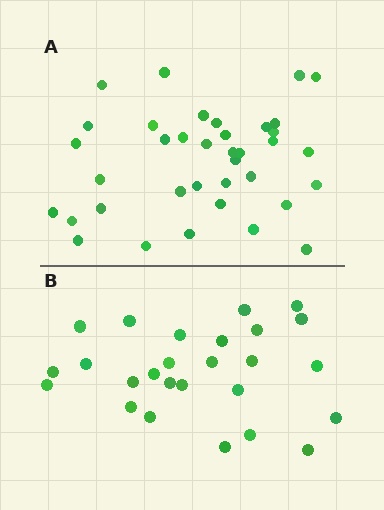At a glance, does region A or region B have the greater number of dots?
Region A (the top region) has more dots.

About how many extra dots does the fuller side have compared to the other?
Region A has roughly 12 or so more dots than region B.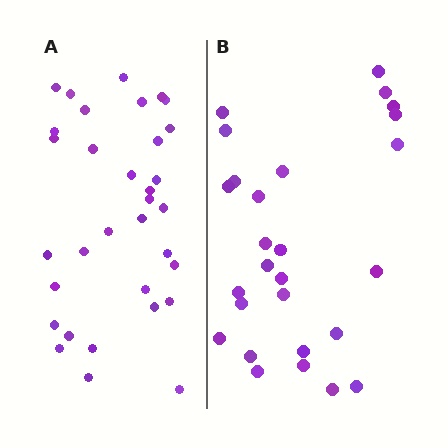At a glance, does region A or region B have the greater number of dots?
Region A (the left region) has more dots.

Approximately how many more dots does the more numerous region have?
Region A has about 6 more dots than region B.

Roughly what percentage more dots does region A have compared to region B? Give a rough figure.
About 20% more.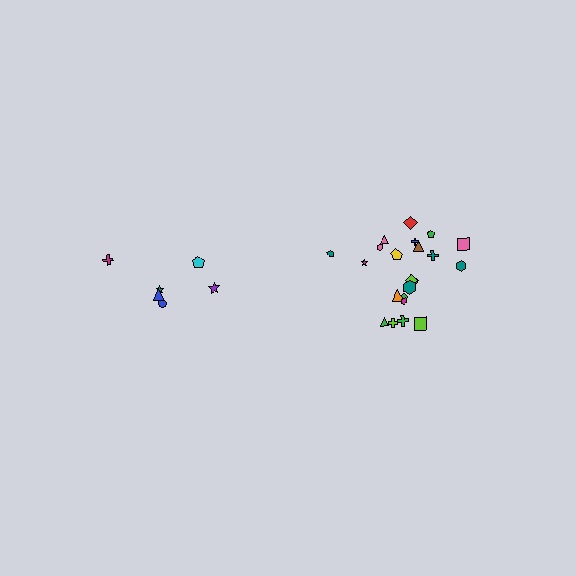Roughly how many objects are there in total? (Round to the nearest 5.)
Roughly 30 objects in total.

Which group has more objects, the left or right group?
The right group.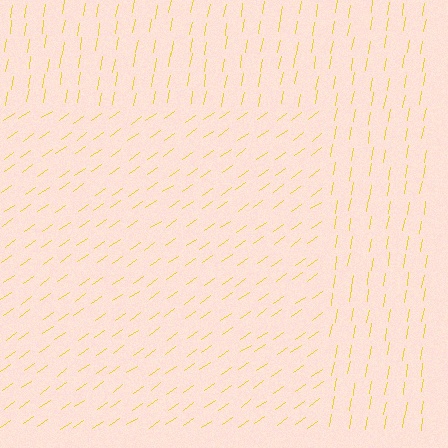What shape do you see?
I see a rectangle.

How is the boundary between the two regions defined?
The boundary is defined purely by a change in line orientation (approximately 45 degrees difference). All lines are the same color and thickness.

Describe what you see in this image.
The image is filled with small yellow line segments. A rectangle region in the image has lines oriented differently from the surrounding lines, creating a visible texture boundary.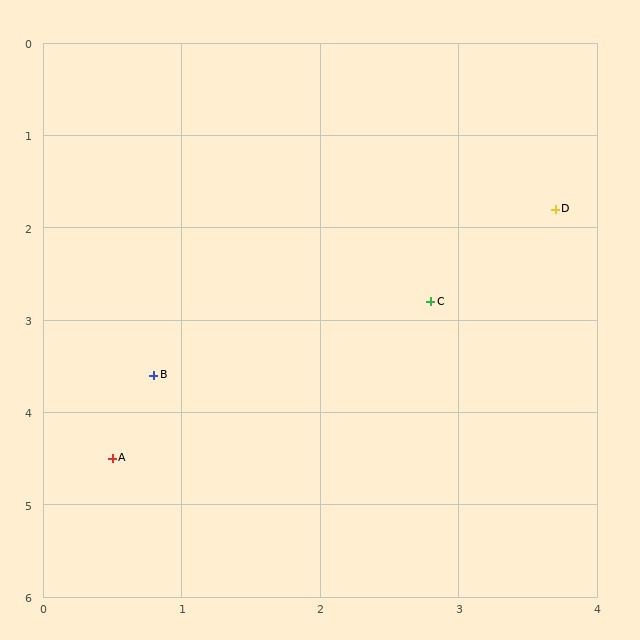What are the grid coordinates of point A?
Point A is at approximately (0.5, 4.5).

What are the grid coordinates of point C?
Point C is at approximately (2.8, 2.8).